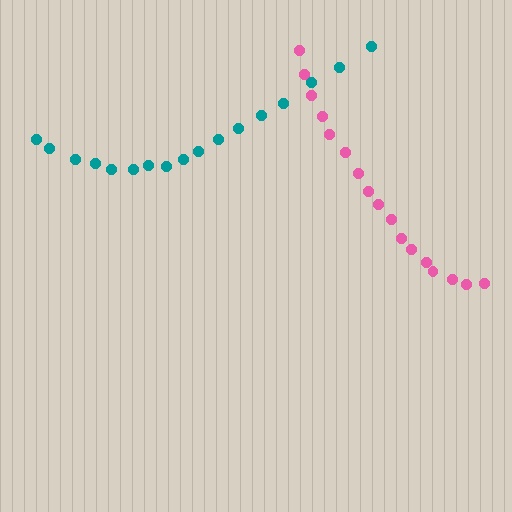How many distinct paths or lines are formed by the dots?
There are 2 distinct paths.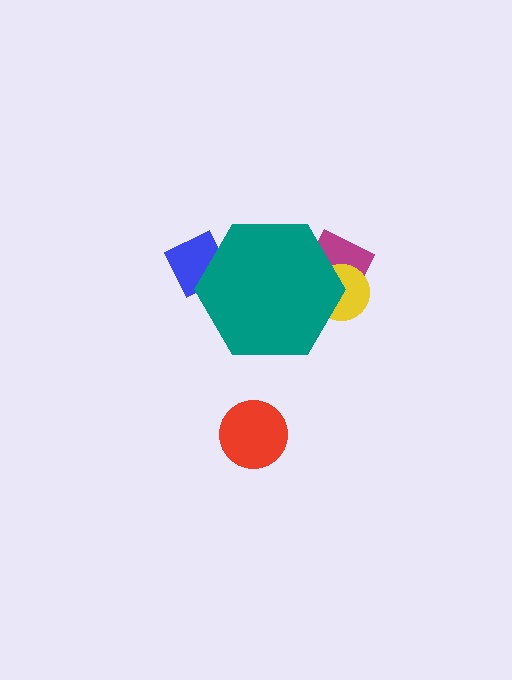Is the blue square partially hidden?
Yes, the blue square is partially hidden behind the teal hexagon.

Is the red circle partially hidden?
No, the red circle is fully visible.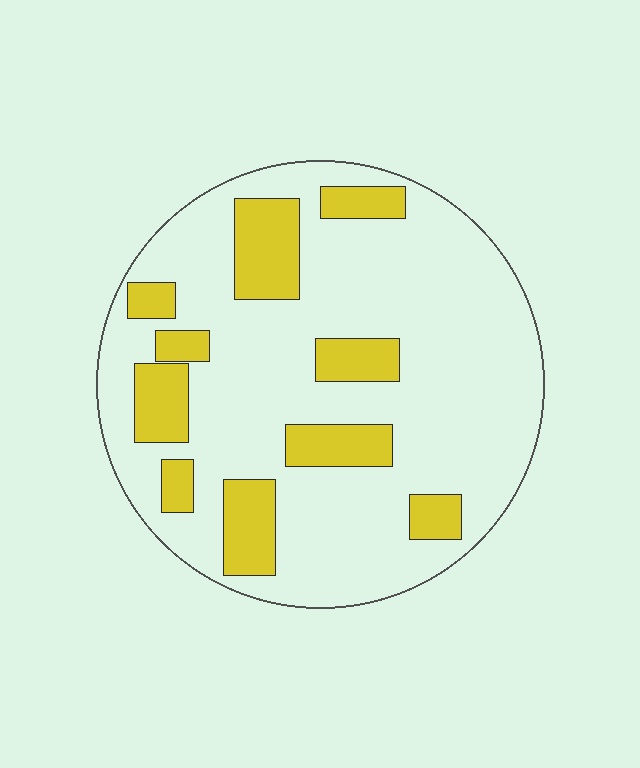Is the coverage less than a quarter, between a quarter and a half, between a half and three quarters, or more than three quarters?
Less than a quarter.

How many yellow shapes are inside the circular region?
10.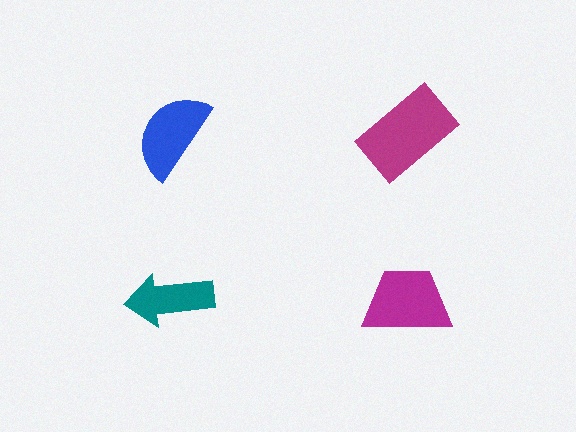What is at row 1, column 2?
A magenta rectangle.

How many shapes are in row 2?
2 shapes.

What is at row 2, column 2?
A magenta trapezoid.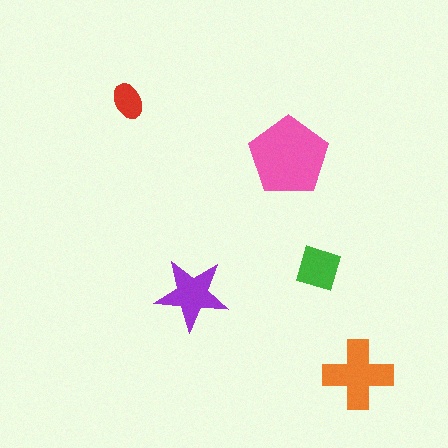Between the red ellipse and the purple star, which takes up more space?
The purple star.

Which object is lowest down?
The orange cross is bottommost.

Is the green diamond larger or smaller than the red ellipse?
Larger.